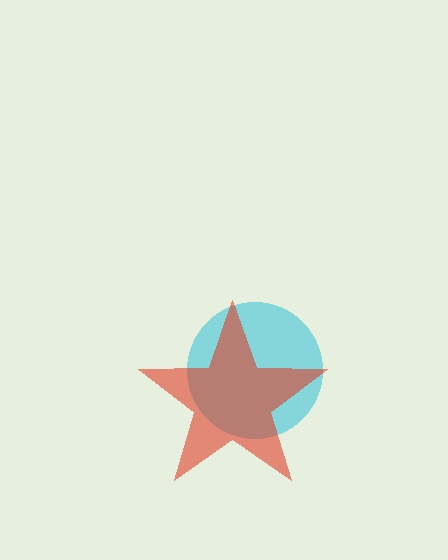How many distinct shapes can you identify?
There are 2 distinct shapes: a cyan circle, a red star.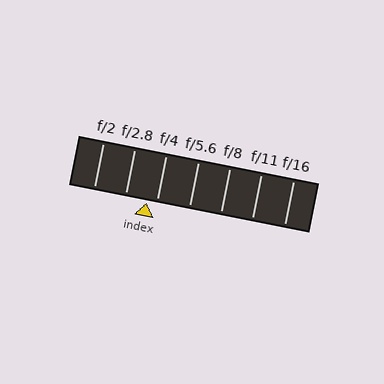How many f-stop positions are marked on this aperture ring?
There are 7 f-stop positions marked.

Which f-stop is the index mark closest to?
The index mark is closest to f/4.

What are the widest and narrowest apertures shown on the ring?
The widest aperture shown is f/2 and the narrowest is f/16.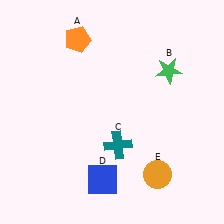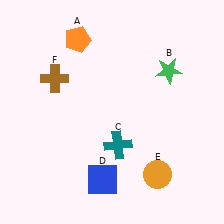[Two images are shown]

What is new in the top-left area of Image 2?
A brown cross (F) was added in the top-left area of Image 2.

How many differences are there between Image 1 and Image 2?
There is 1 difference between the two images.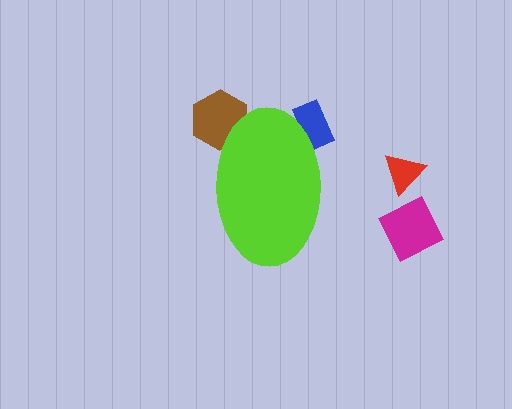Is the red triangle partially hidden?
No, the red triangle is fully visible.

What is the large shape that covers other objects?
A lime ellipse.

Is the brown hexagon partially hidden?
Yes, the brown hexagon is partially hidden behind the lime ellipse.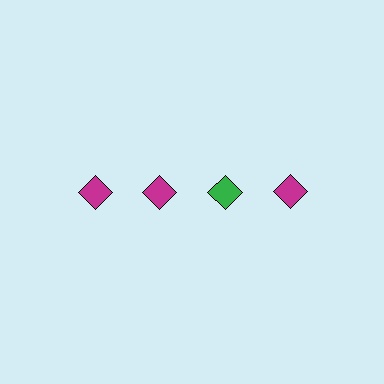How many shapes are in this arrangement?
There are 4 shapes arranged in a grid pattern.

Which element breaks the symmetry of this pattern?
The green diamond in the top row, center column breaks the symmetry. All other shapes are magenta diamonds.